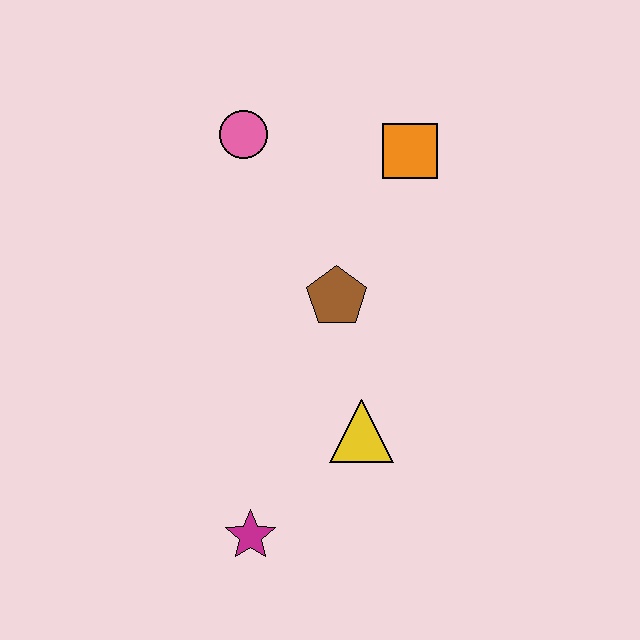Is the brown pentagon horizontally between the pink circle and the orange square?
Yes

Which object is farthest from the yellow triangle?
The pink circle is farthest from the yellow triangle.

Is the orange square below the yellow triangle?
No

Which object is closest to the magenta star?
The yellow triangle is closest to the magenta star.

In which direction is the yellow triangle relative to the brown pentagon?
The yellow triangle is below the brown pentagon.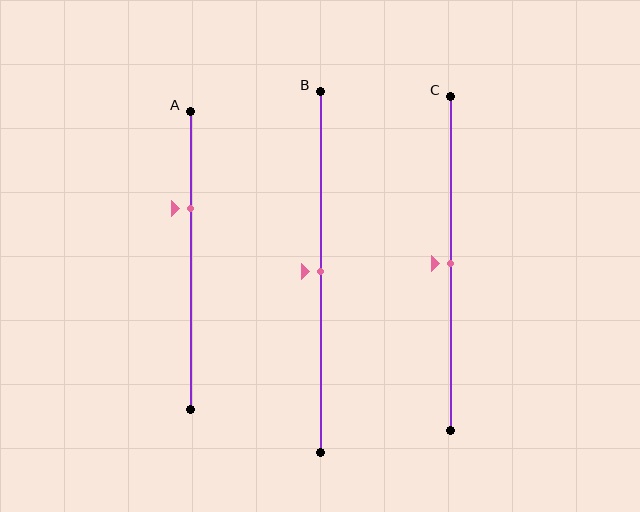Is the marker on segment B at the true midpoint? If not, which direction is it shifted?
Yes, the marker on segment B is at the true midpoint.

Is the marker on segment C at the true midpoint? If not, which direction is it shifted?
Yes, the marker on segment C is at the true midpoint.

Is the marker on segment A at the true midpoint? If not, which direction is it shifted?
No, the marker on segment A is shifted upward by about 17% of the segment length.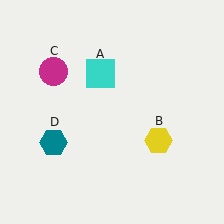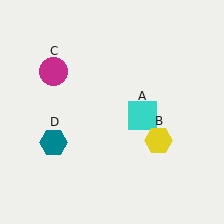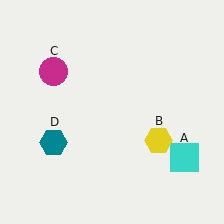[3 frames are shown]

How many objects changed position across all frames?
1 object changed position: cyan square (object A).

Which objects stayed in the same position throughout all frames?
Yellow hexagon (object B) and magenta circle (object C) and teal hexagon (object D) remained stationary.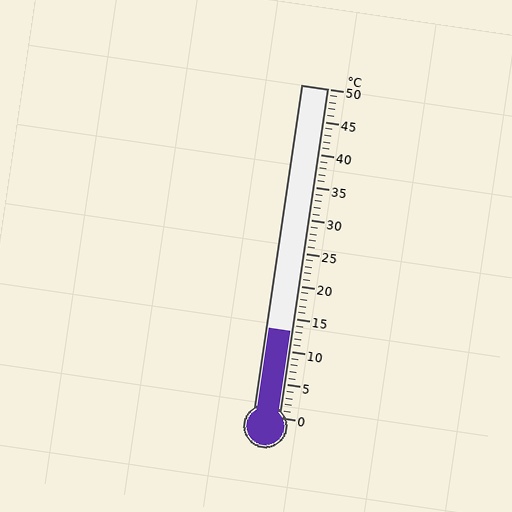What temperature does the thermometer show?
The thermometer shows approximately 13°C.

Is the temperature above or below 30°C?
The temperature is below 30°C.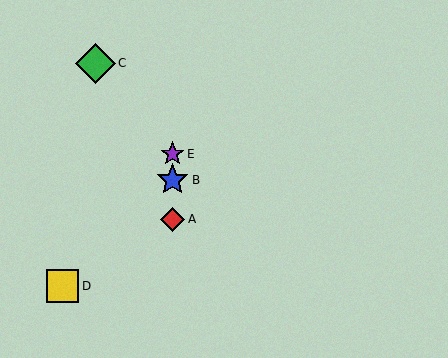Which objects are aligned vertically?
Objects A, B, E are aligned vertically.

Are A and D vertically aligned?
No, A is at x≈172 and D is at x≈62.